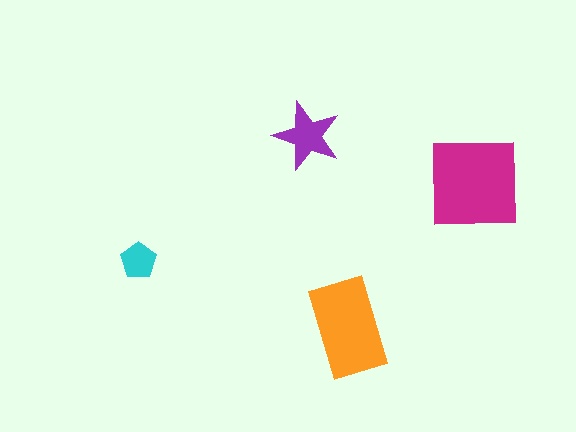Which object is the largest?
The magenta square.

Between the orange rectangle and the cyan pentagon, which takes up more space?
The orange rectangle.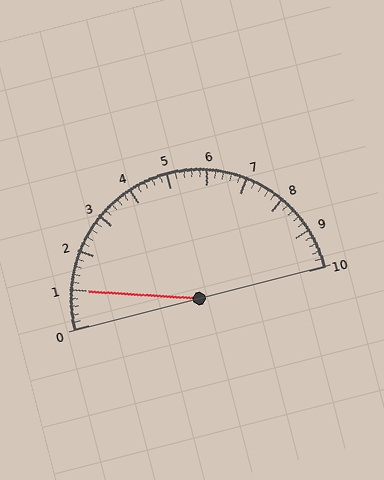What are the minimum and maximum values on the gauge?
The gauge ranges from 0 to 10.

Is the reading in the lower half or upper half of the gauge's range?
The reading is in the lower half of the range (0 to 10).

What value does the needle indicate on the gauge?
The needle indicates approximately 1.0.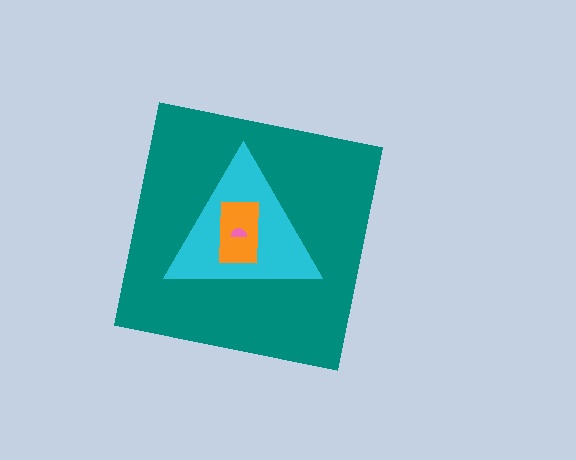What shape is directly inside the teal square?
The cyan triangle.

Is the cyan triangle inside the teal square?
Yes.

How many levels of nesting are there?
4.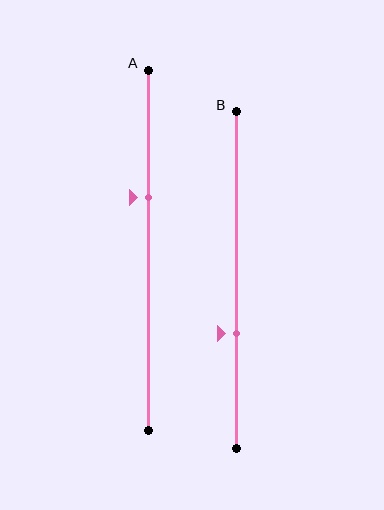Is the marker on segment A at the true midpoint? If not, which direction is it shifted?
No, the marker on segment A is shifted upward by about 15% of the segment length.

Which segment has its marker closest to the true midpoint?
Segment A has its marker closest to the true midpoint.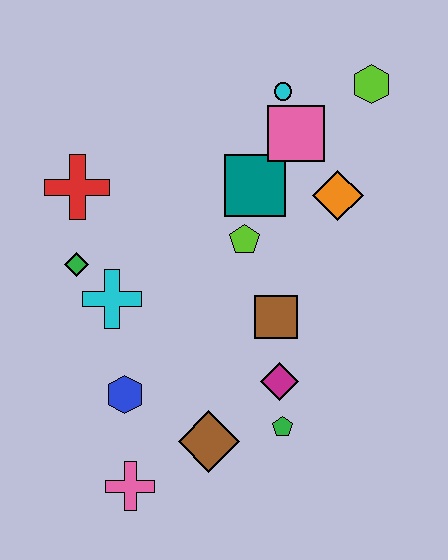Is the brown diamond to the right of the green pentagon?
No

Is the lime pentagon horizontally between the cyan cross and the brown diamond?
No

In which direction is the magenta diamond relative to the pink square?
The magenta diamond is below the pink square.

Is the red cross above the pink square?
No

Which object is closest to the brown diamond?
The green pentagon is closest to the brown diamond.